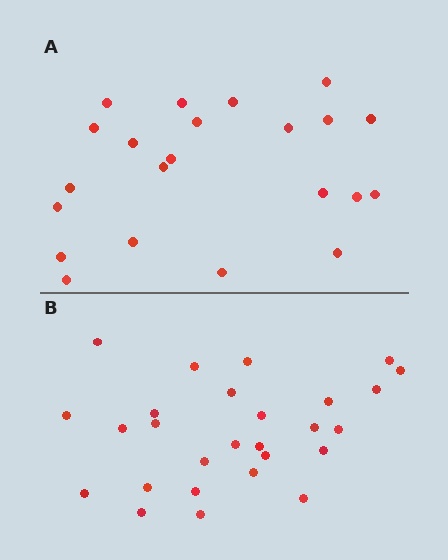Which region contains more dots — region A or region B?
Region B (the bottom region) has more dots.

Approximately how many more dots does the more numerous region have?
Region B has about 5 more dots than region A.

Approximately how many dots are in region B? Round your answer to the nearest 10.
About 30 dots. (The exact count is 27, which rounds to 30.)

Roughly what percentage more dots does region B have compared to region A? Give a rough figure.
About 25% more.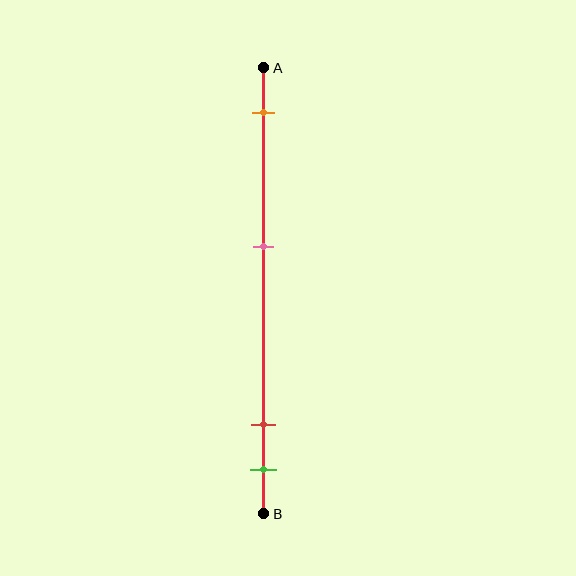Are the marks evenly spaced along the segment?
No, the marks are not evenly spaced.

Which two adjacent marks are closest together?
The red and green marks are the closest adjacent pair.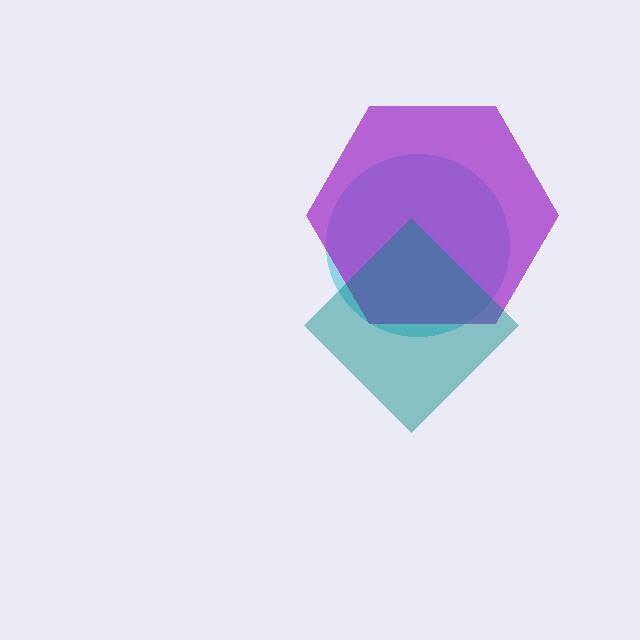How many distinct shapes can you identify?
There are 3 distinct shapes: a cyan circle, a purple hexagon, a teal diamond.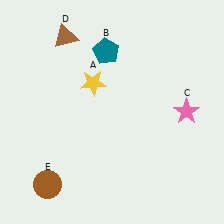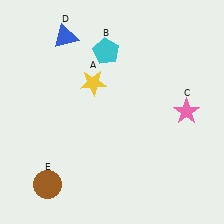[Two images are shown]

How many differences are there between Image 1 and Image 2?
There are 2 differences between the two images.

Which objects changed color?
B changed from teal to cyan. D changed from brown to blue.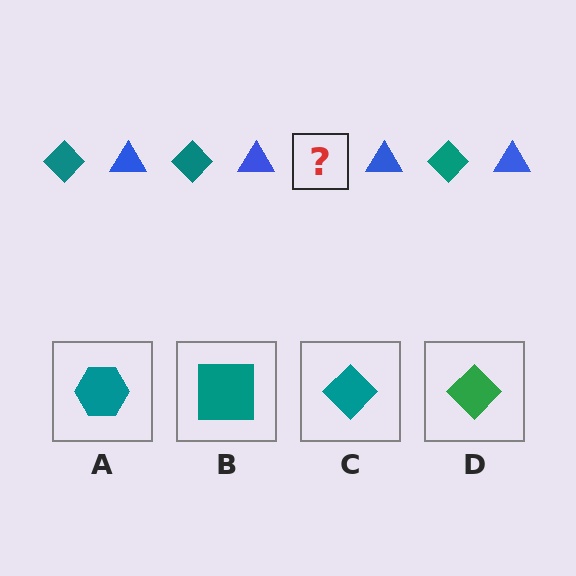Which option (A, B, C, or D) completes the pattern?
C.